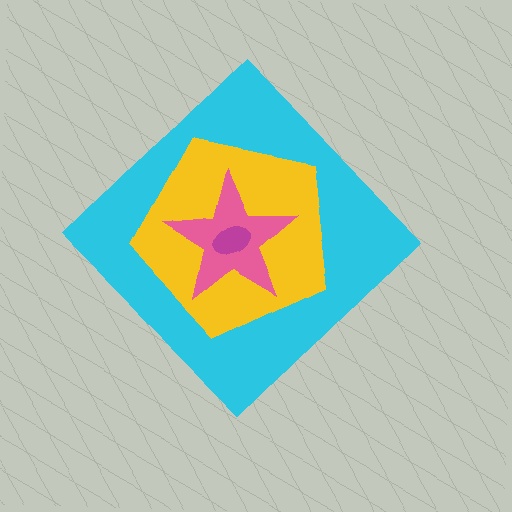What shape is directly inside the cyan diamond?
The yellow pentagon.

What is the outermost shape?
The cyan diamond.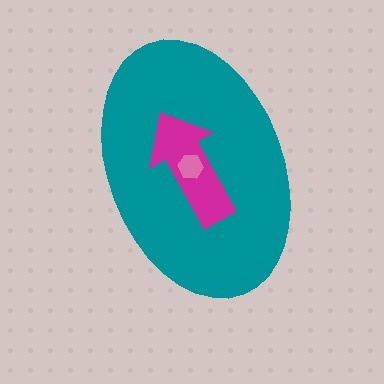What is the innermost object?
The pink hexagon.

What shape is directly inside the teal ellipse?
The magenta arrow.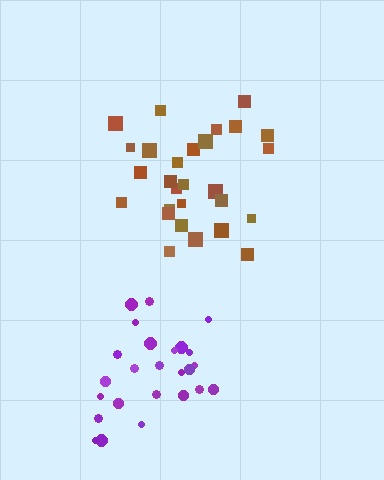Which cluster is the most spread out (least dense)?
Purple.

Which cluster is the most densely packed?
Brown.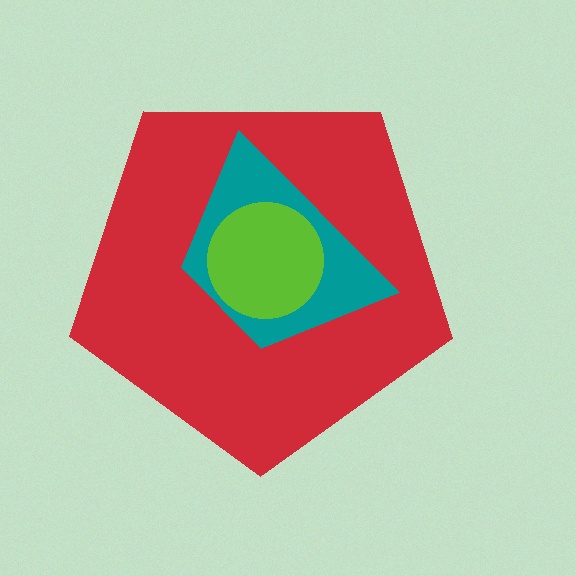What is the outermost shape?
The red pentagon.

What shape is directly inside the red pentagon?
The teal trapezoid.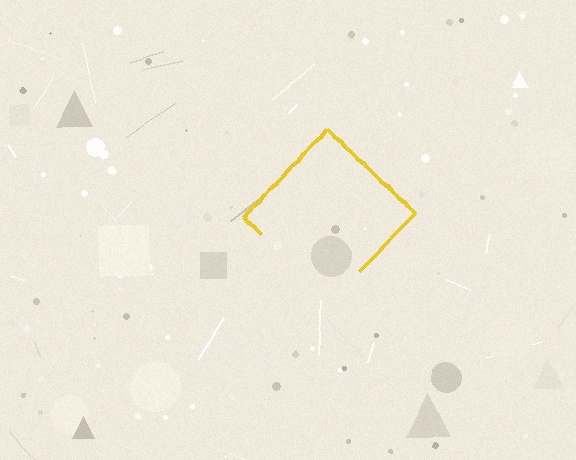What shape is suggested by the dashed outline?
The dashed outline suggests a diamond.